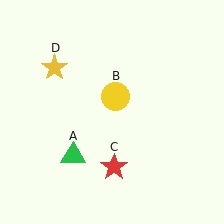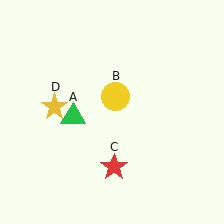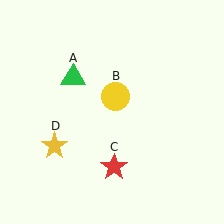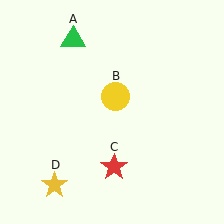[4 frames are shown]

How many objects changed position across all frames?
2 objects changed position: green triangle (object A), yellow star (object D).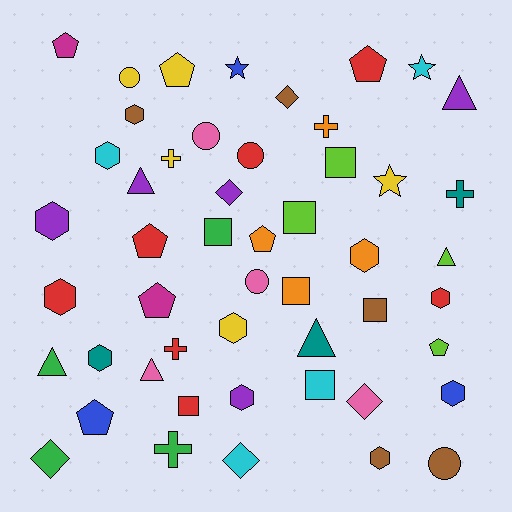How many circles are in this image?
There are 5 circles.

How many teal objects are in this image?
There are 3 teal objects.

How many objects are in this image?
There are 50 objects.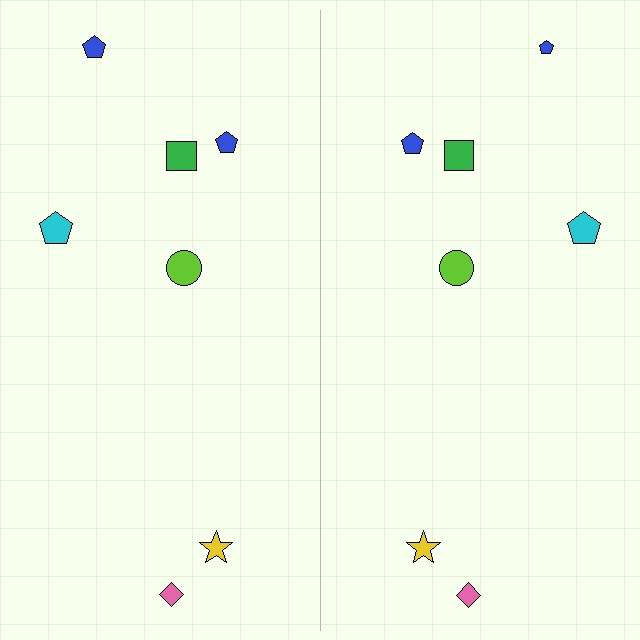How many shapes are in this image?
There are 14 shapes in this image.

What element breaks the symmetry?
The blue pentagon on the right side has a different size than its mirror counterpart.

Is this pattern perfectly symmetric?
No, the pattern is not perfectly symmetric. The blue pentagon on the right side has a different size than its mirror counterpart.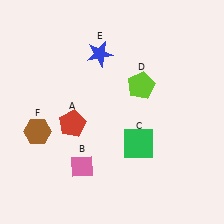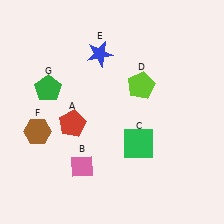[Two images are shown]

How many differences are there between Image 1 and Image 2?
There is 1 difference between the two images.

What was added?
A green pentagon (G) was added in Image 2.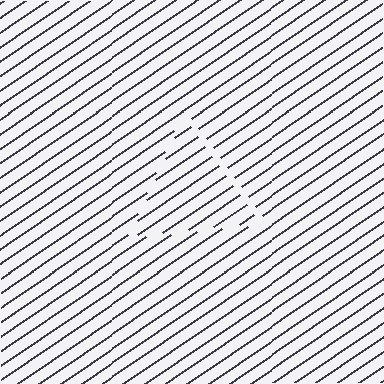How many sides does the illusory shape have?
3 sides — the line-ends trace a triangle.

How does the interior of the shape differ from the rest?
The interior of the shape contains the same grating, shifted by half a period — the contour is defined by the phase discontinuity where line-ends from the inner and outer gratings abut.